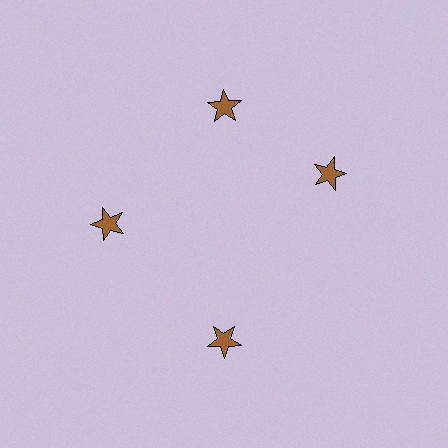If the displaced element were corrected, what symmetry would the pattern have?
It would have 4-fold rotational symmetry — the pattern would map onto itself every 90 degrees.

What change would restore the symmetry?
The symmetry would be restored by rotating it back into even spacing with its neighbors so that all 4 stars sit at equal angles and equal distance from the center.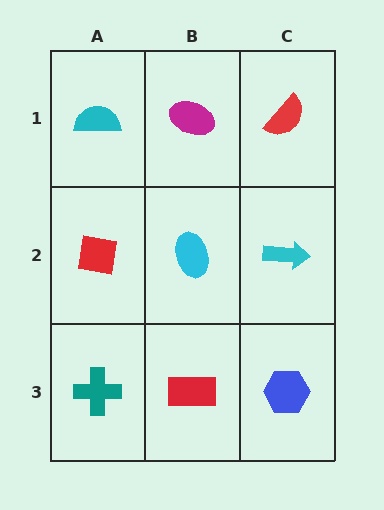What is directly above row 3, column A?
A red square.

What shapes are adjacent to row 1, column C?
A cyan arrow (row 2, column C), a magenta ellipse (row 1, column B).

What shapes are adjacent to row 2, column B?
A magenta ellipse (row 1, column B), a red rectangle (row 3, column B), a red square (row 2, column A), a cyan arrow (row 2, column C).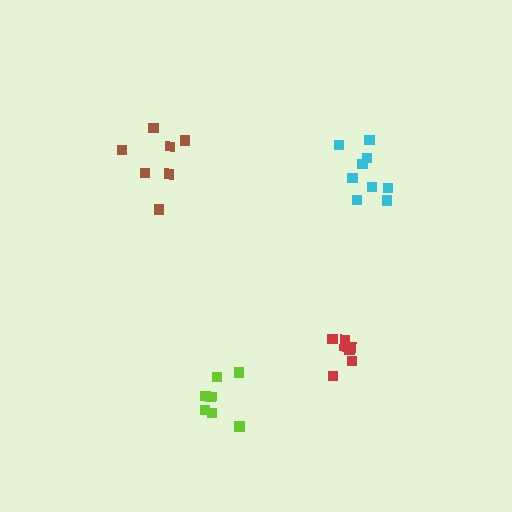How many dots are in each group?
Group 1: 7 dots, Group 2: 7 dots, Group 3: 7 dots, Group 4: 9 dots (30 total).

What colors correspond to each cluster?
The clusters are colored: brown, lime, red, cyan.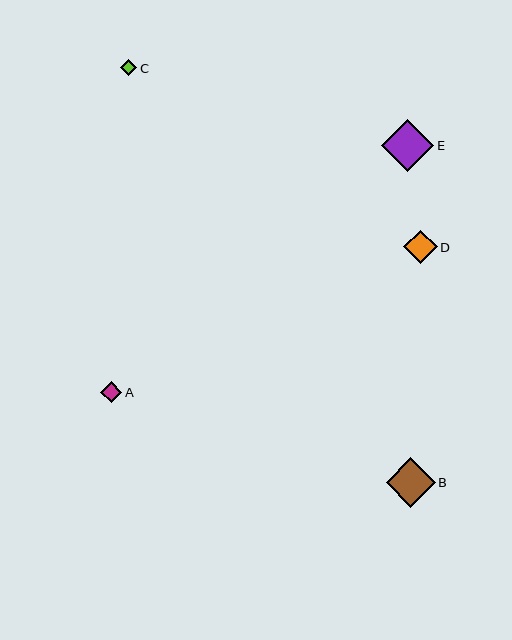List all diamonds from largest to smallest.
From largest to smallest: E, B, D, A, C.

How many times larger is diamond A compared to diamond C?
Diamond A is approximately 1.3 times the size of diamond C.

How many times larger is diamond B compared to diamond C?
Diamond B is approximately 3.1 times the size of diamond C.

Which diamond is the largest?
Diamond E is the largest with a size of approximately 52 pixels.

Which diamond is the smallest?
Diamond C is the smallest with a size of approximately 16 pixels.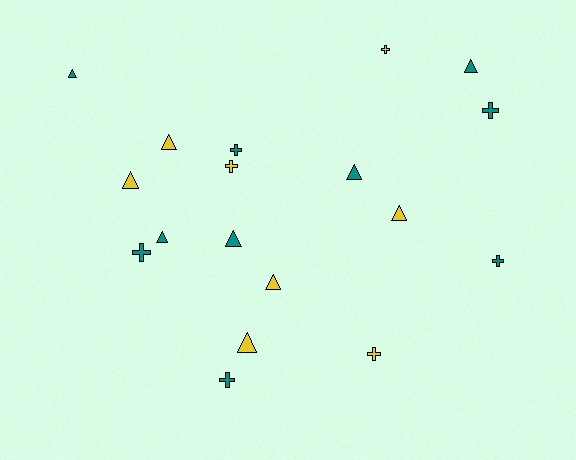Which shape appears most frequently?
Triangle, with 10 objects.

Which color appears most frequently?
Teal, with 10 objects.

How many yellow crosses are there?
There are 3 yellow crosses.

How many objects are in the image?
There are 18 objects.